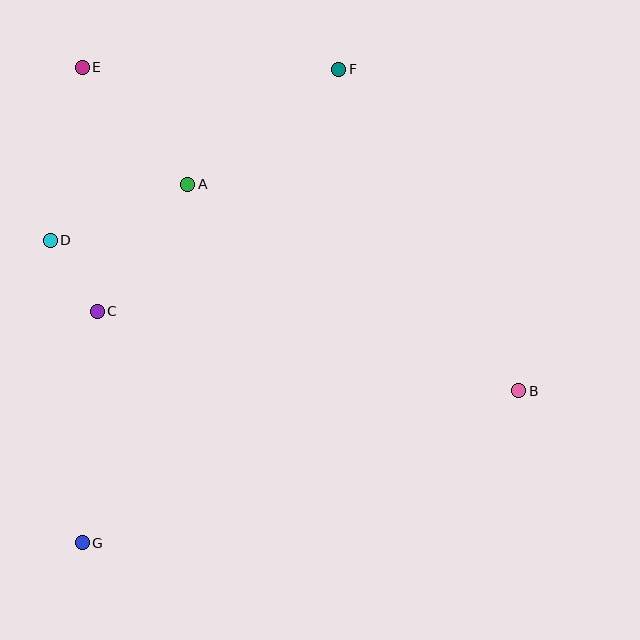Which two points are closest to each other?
Points C and D are closest to each other.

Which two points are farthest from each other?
Points B and E are farthest from each other.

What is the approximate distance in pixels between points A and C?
The distance between A and C is approximately 156 pixels.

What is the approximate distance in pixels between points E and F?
The distance between E and F is approximately 256 pixels.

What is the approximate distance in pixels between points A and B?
The distance between A and B is approximately 390 pixels.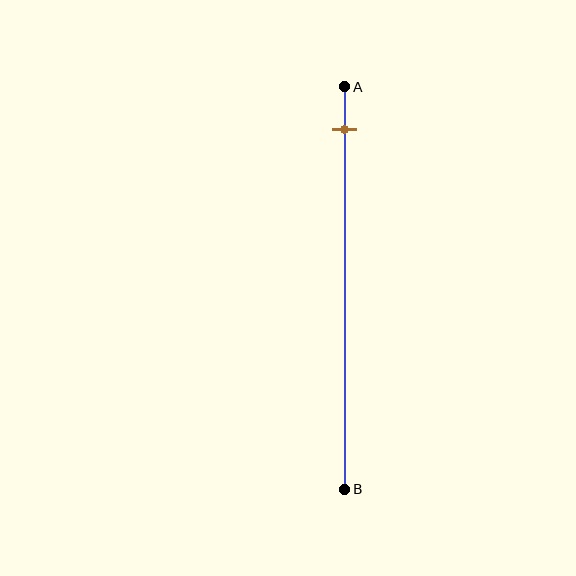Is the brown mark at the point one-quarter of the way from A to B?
No, the mark is at about 10% from A, not at the 25% one-quarter point.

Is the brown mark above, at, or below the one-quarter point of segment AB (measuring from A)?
The brown mark is above the one-quarter point of segment AB.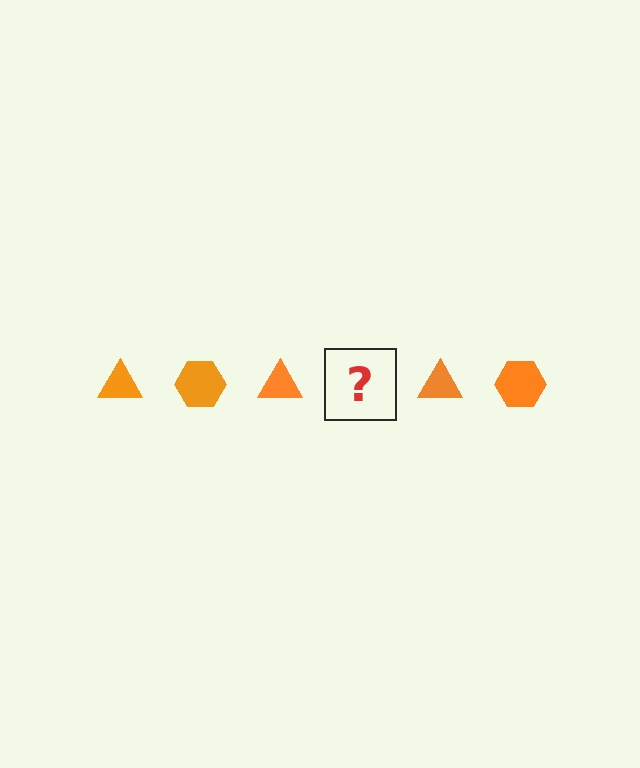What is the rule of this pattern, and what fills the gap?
The rule is that the pattern cycles through triangle, hexagon shapes in orange. The gap should be filled with an orange hexagon.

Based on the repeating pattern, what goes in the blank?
The blank should be an orange hexagon.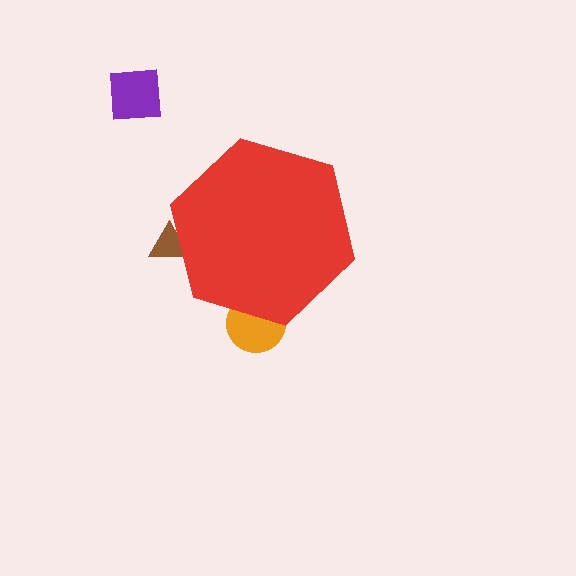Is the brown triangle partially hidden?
Yes, the brown triangle is partially hidden behind the red hexagon.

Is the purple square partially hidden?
No, the purple square is fully visible.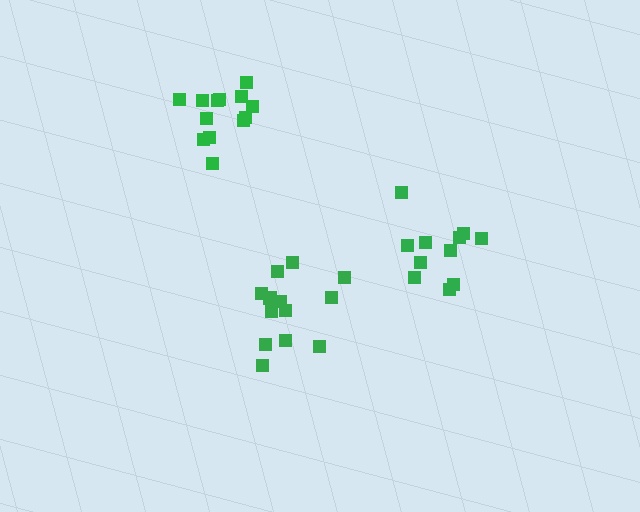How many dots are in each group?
Group 1: 13 dots, Group 2: 14 dots, Group 3: 11 dots (38 total).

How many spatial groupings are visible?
There are 3 spatial groupings.